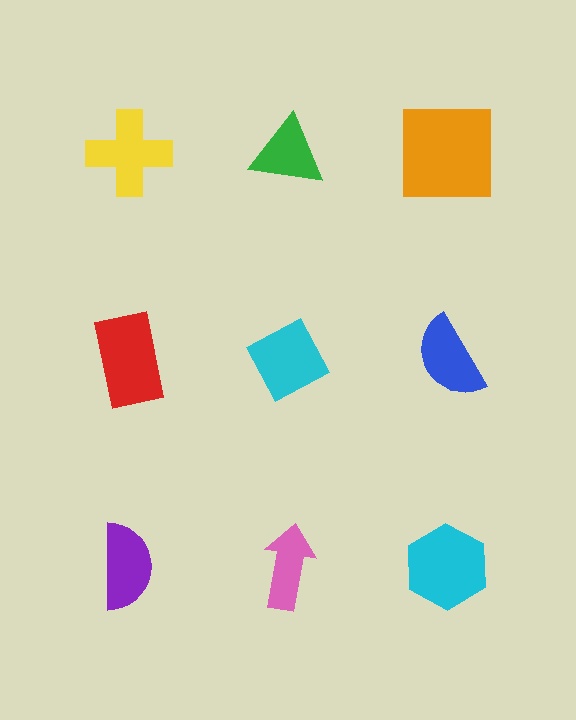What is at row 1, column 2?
A green triangle.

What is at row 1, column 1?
A yellow cross.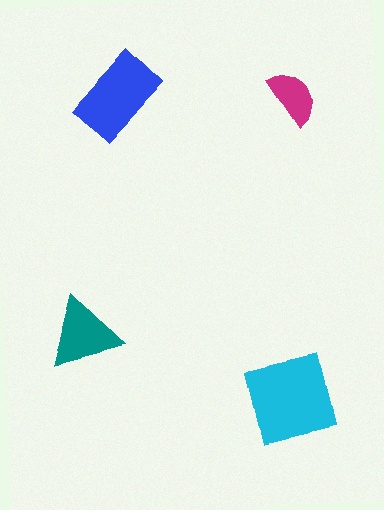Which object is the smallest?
The magenta semicircle.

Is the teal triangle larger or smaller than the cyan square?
Smaller.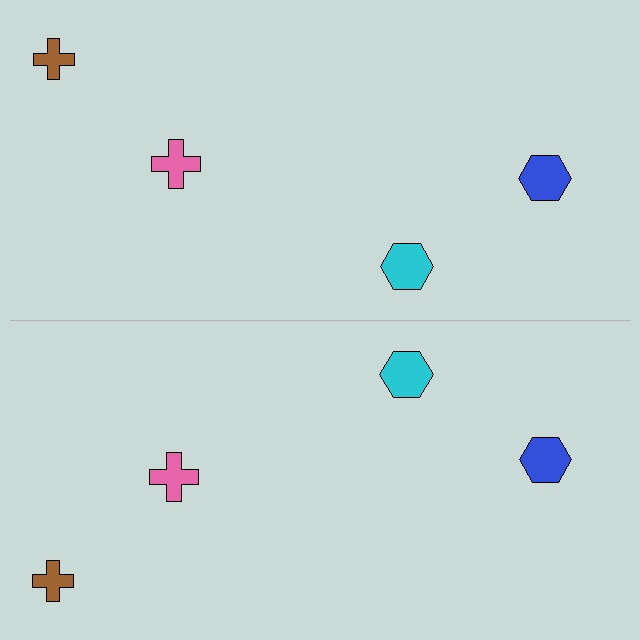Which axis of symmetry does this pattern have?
The pattern has a horizontal axis of symmetry running through the center of the image.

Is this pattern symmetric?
Yes, this pattern has bilateral (reflection) symmetry.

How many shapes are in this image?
There are 8 shapes in this image.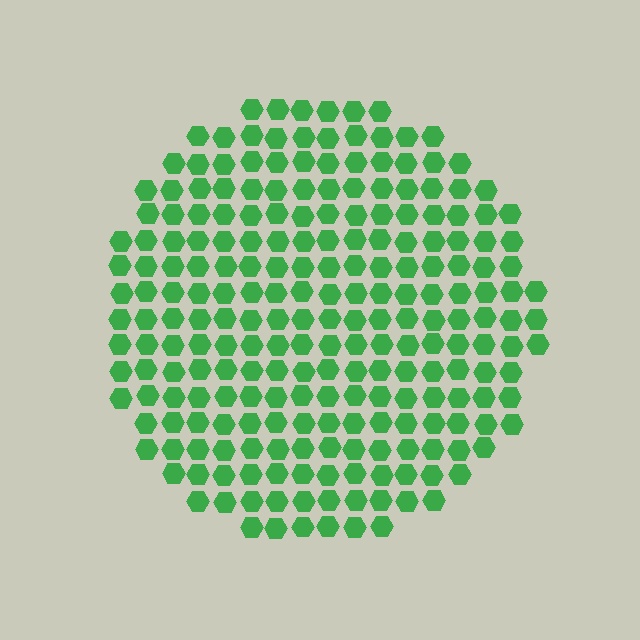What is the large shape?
The large shape is a circle.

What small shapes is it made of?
It is made of small hexagons.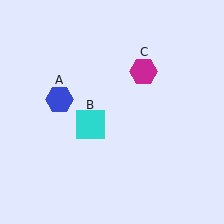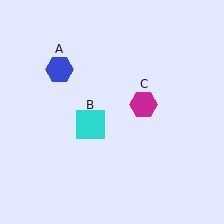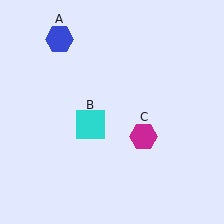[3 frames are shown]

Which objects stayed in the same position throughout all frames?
Cyan square (object B) remained stationary.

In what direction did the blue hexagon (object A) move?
The blue hexagon (object A) moved up.